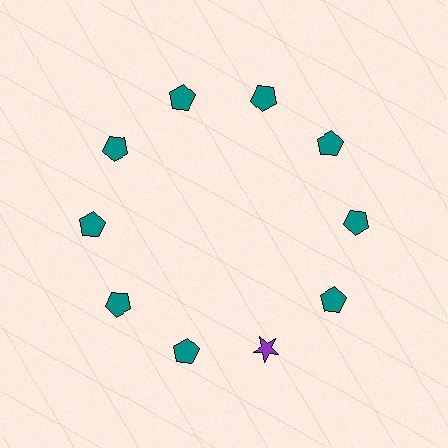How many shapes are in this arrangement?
There are 10 shapes arranged in a ring pattern.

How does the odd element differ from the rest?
It differs in both color (purple instead of teal) and shape (star instead of pentagon).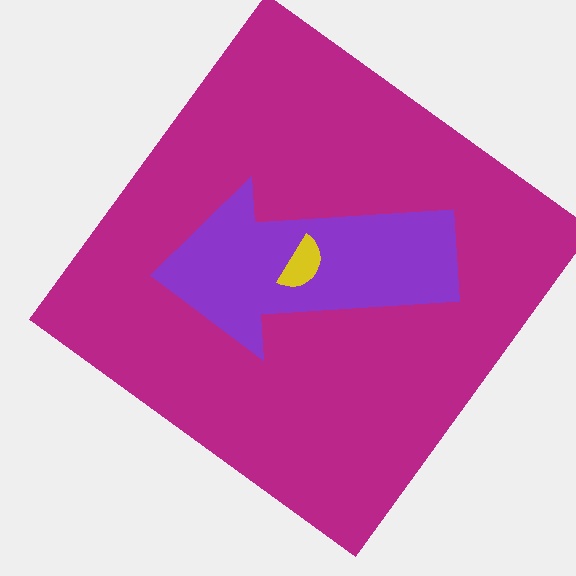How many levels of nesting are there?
3.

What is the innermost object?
The yellow semicircle.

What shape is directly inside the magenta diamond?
The purple arrow.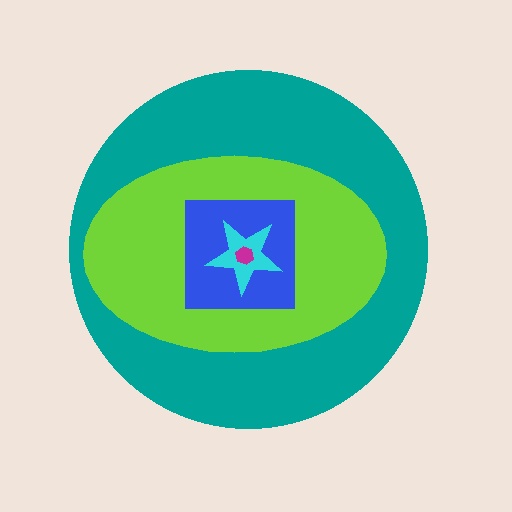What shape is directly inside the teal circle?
The lime ellipse.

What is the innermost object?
The magenta hexagon.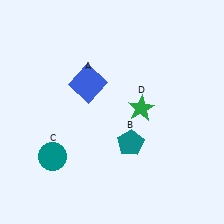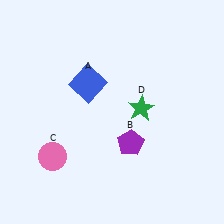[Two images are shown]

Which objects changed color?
B changed from teal to purple. C changed from teal to pink.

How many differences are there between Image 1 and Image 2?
There are 2 differences between the two images.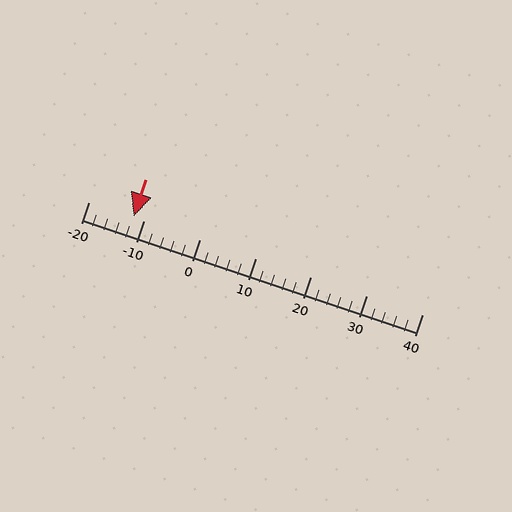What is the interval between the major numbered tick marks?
The major tick marks are spaced 10 units apart.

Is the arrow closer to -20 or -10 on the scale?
The arrow is closer to -10.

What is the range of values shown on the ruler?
The ruler shows values from -20 to 40.